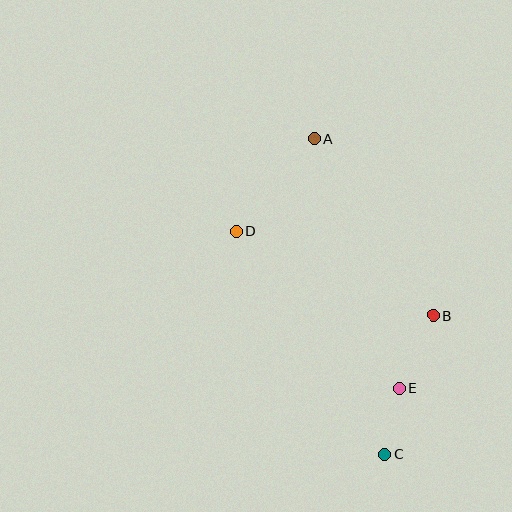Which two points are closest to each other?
Points C and E are closest to each other.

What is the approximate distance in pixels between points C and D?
The distance between C and D is approximately 268 pixels.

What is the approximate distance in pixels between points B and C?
The distance between B and C is approximately 147 pixels.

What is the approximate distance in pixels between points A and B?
The distance between A and B is approximately 213 pixels.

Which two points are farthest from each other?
Points A and C are farthest from each other.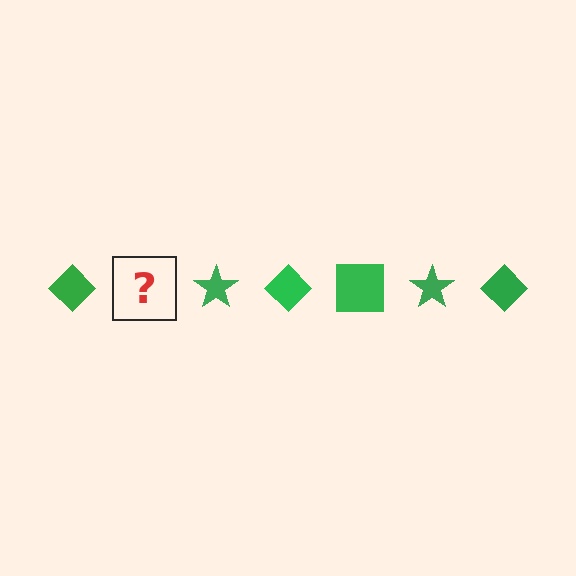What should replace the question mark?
The question mark should be replaced with a green square.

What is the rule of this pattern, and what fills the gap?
The rule is that the pattern cycles through diamond, square, star shapes in green. The gap should be filled with a green square.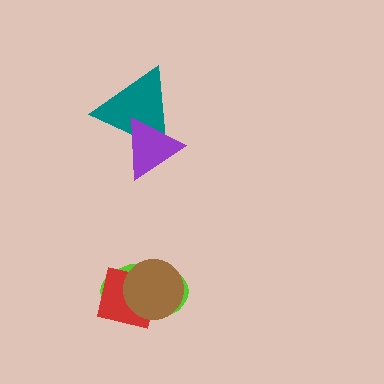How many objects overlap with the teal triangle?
1 object overlaps with the teal triangle.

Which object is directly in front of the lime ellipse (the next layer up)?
The red square is directly in front of the lime ellipse.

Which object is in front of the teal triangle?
The purple triangle is in front of the teal triangle.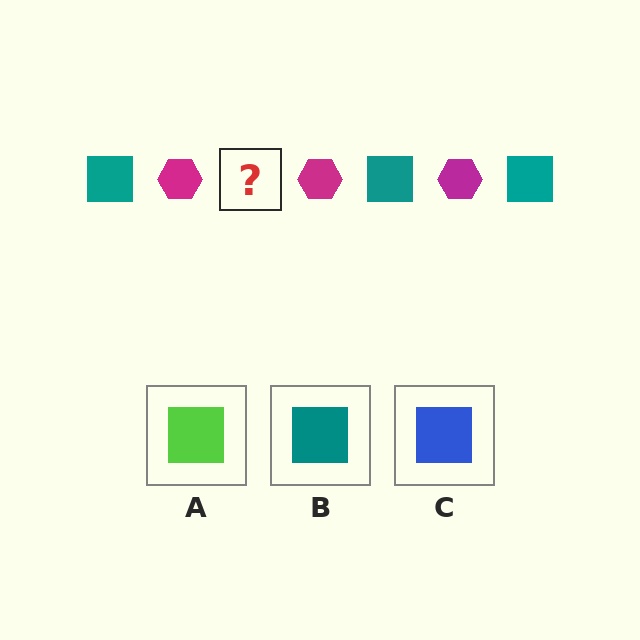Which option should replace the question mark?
Option B.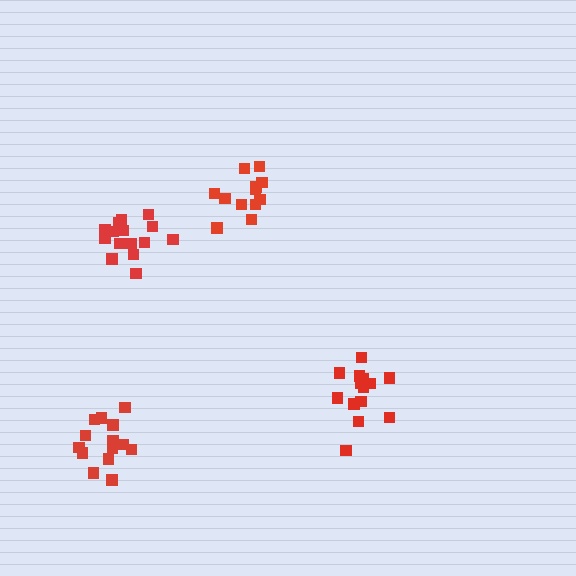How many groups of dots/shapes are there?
There are 4 groups.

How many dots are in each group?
Group 1: 12 dots, Group 2: 14 dots, Group 3: 16 dots, Group 4: 14 dots (56 total).